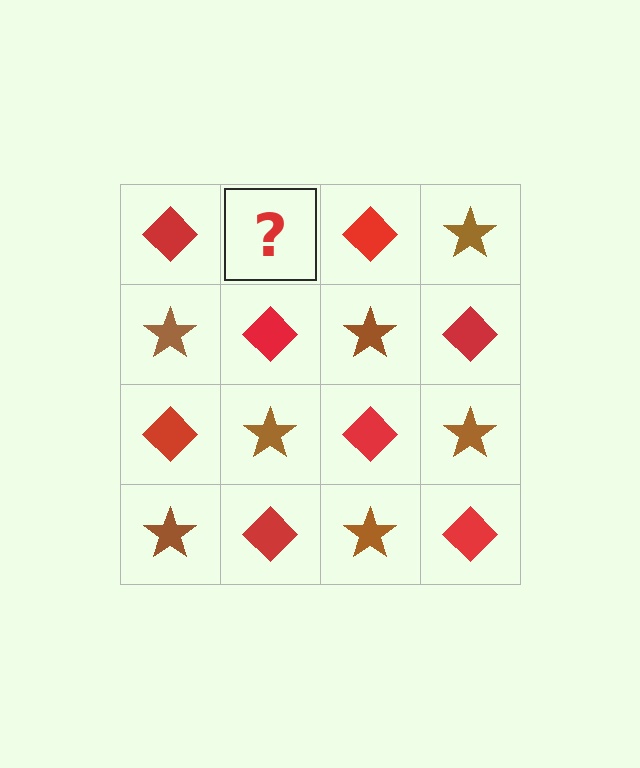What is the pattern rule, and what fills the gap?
The rule is that it alternates red diamond and brown star in a checkerboard pattern. The gap should be filled with a brown star.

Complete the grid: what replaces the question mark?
The question mark should be replaced with a brown star.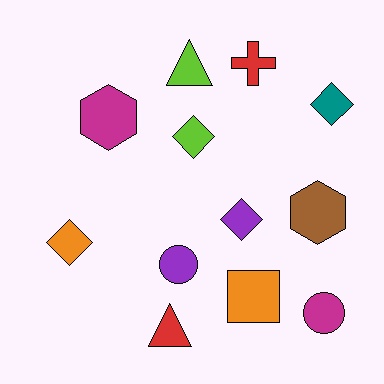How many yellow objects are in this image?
There are no yellow objects.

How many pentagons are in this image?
There are no pentagons.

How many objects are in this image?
There are 12 objects.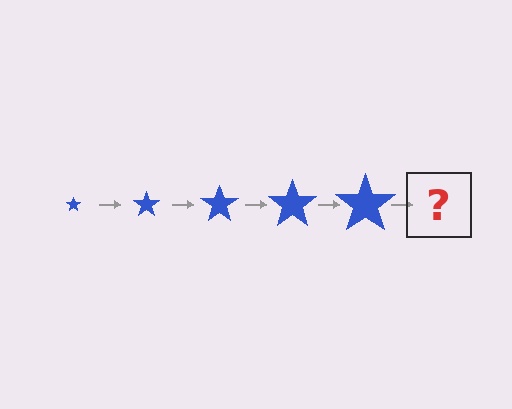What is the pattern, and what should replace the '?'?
The pattern is that the star gets progressively larger each step. The '?' should be a blue star, larger than the previous one.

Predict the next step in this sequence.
The next step is a blue star, larger than the previous one.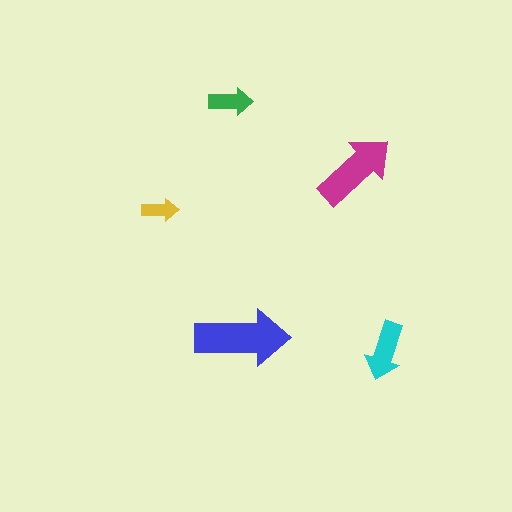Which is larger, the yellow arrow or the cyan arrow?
The cyan one.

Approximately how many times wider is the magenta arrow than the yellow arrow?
About 2 times wider.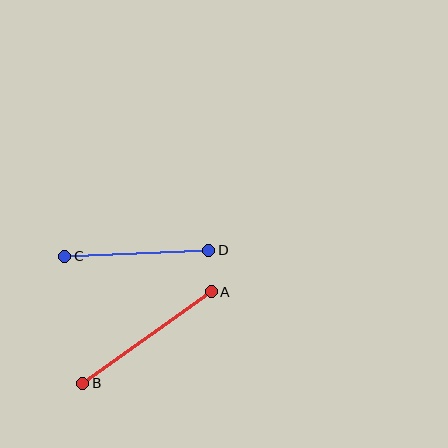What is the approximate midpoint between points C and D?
The midpoint is at approximately (137, 253) pixels.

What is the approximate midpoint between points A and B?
The midpoint is at approximately (147, 337) pixels.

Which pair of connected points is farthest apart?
Points A and B are farthest apart.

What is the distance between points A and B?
The distance is approximately 158 pixels.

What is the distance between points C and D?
The distance is approximately 144 pixels.